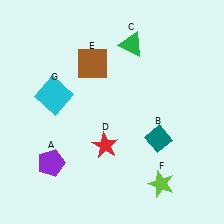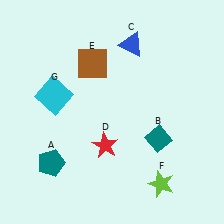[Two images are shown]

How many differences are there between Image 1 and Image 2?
There are 2 differences between the two images.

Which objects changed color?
A changed from purple to teal. C changed from green to blue.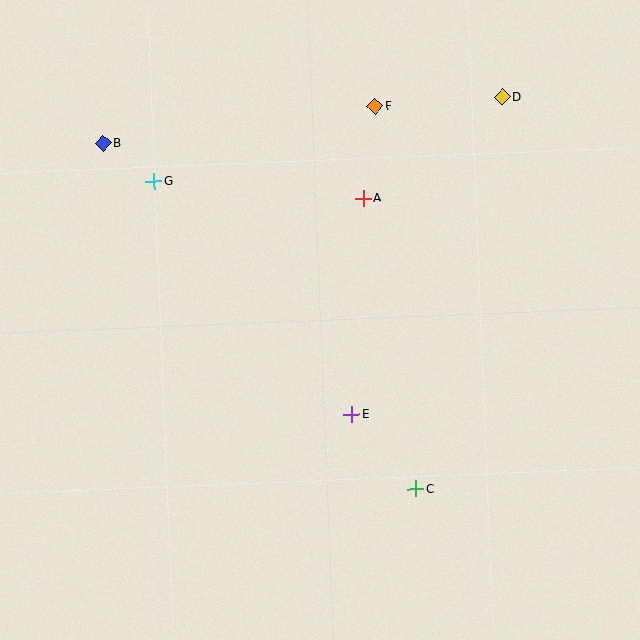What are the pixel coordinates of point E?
Point E is at (352, 415).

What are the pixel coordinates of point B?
Point B is at (103, 143).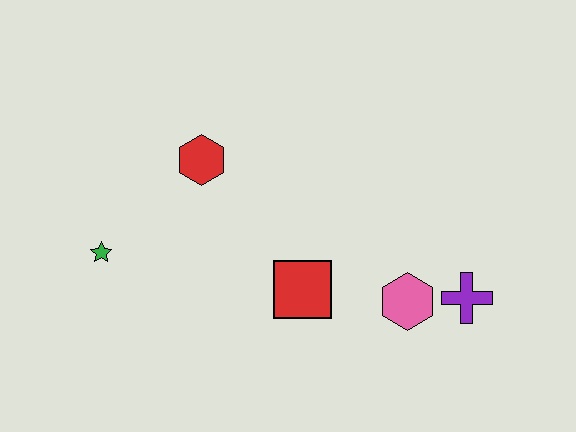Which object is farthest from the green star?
The purple cross is farthest from the green star.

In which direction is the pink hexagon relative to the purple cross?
The pink hexagon is to the left of the purple cross.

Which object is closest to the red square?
The pink hexagon is closest to the red square.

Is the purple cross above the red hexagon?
No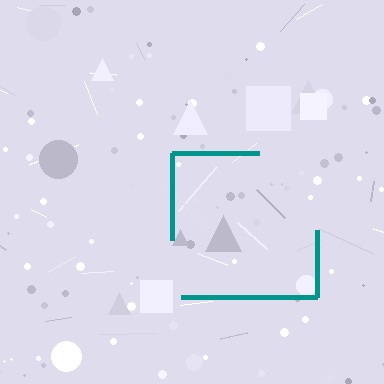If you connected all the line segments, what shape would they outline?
They would outline a square.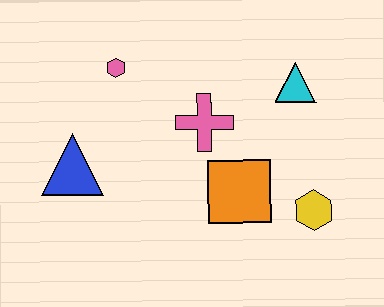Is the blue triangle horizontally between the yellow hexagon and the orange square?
No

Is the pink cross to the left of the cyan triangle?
Yes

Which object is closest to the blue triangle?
The pink hexagon is closest to the blue triangle.